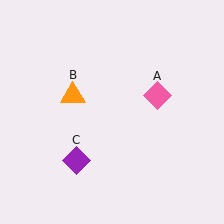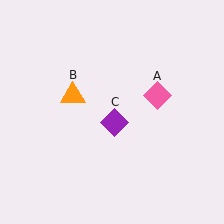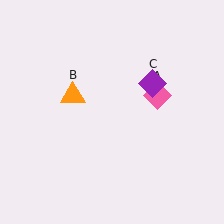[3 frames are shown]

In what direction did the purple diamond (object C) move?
The purple diamond (object C) moved up and to the right.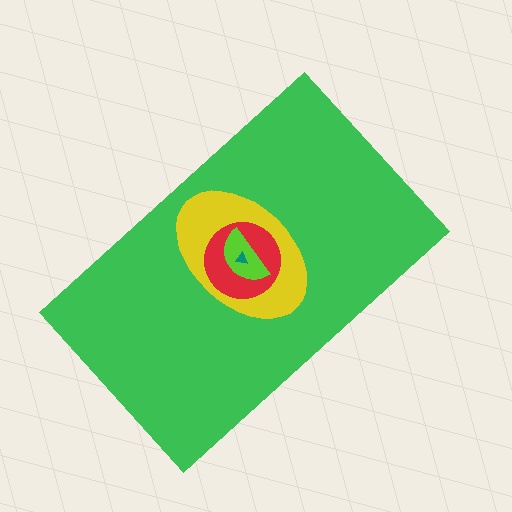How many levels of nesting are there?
5.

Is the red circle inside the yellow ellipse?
Yes.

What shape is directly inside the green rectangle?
The yellow ellipse.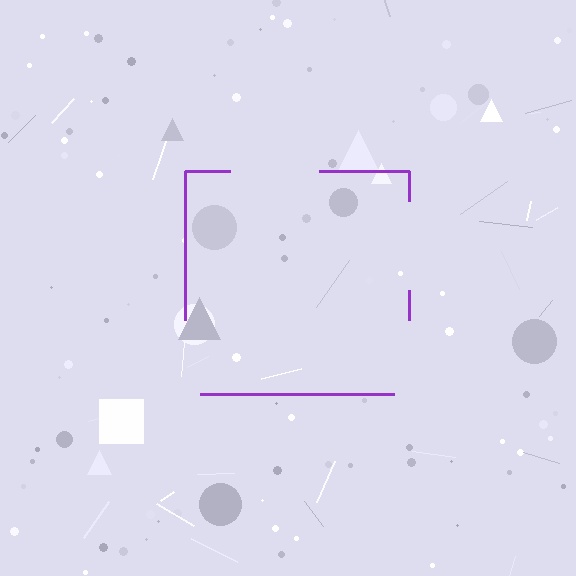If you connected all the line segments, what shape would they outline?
They would outline a square.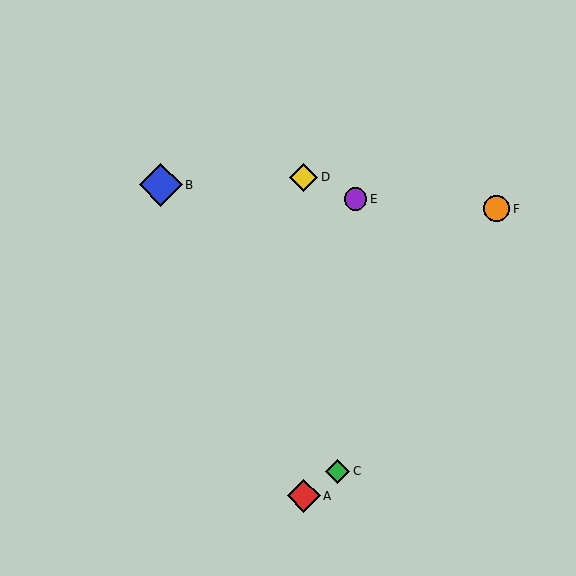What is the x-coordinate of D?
Object D is at x≈304.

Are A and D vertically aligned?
Yes, both are at x≈304.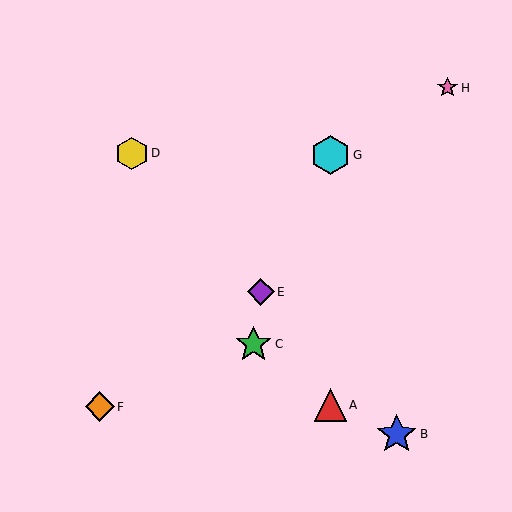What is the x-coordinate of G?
Object G is at x≈330.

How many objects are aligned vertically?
2 objects (A, G) are aligned vertically.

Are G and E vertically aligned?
No, G is at x≈330 and E is at x≈261.